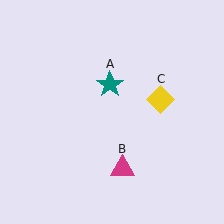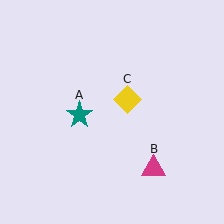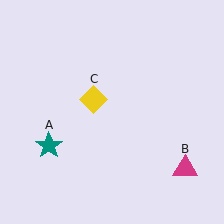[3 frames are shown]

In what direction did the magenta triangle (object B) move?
The magenta triangle (object B) moved right.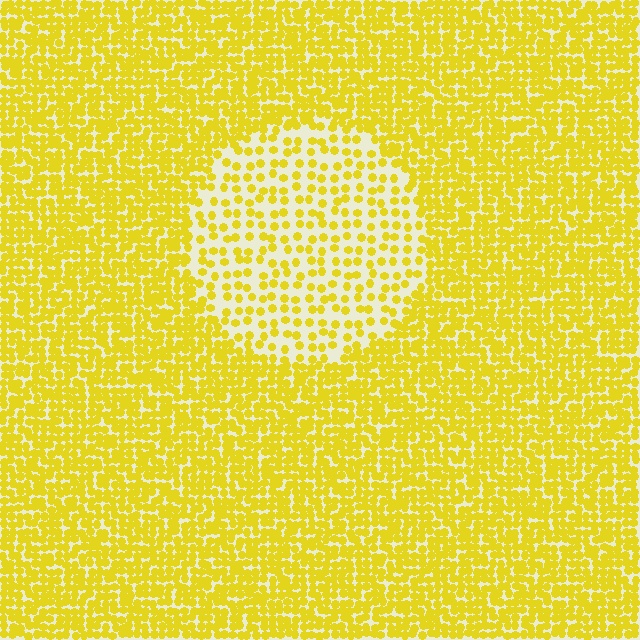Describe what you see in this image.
The image contains small yellow elements arranged at two different densities. A circle-shaped region is visible where the elements are less densely packed than the surrounding area.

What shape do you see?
I see a circle.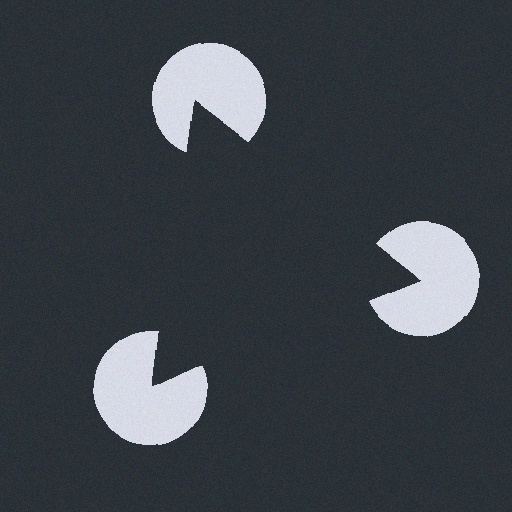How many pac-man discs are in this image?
There are 3 — one at each vertex of the illusory triangle.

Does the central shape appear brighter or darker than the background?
It typically appears slightly darker than the background, even though no actual brightness change is drawn.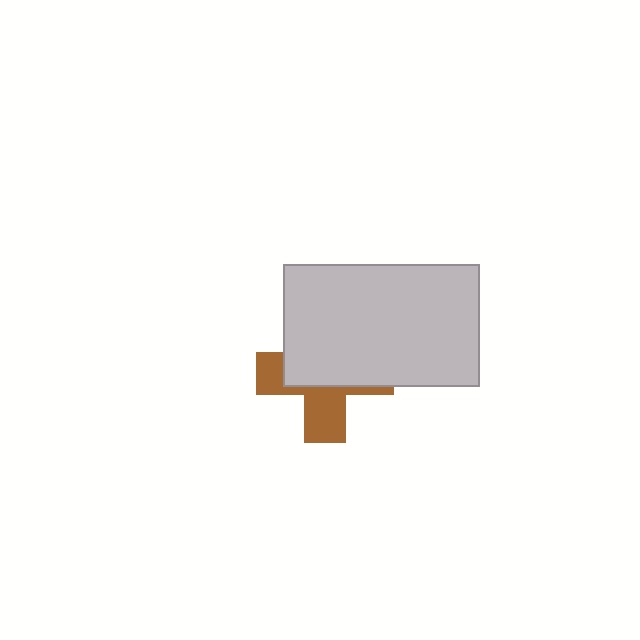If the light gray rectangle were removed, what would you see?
You would see the complete brown cross.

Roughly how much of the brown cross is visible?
A small part of it is visible (roughly 41%).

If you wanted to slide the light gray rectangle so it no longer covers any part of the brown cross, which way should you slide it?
Slide it up — that is the most direct way to separate the two shapes.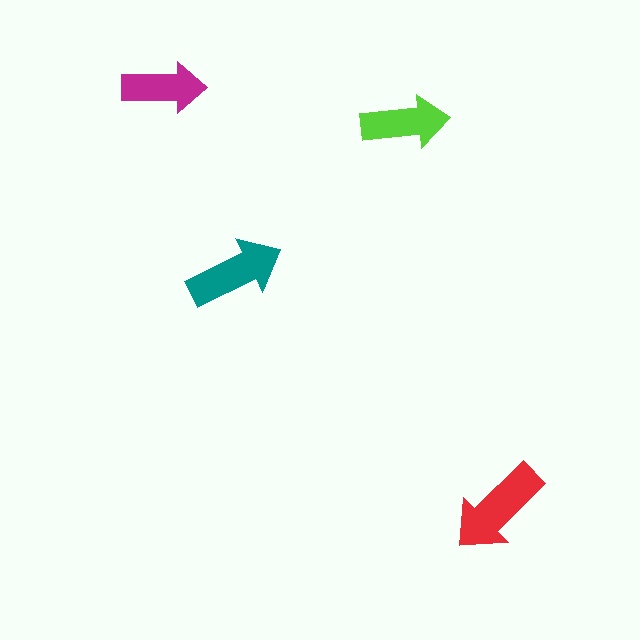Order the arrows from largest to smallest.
the red one, the teal one, the lime one, the magenta one.